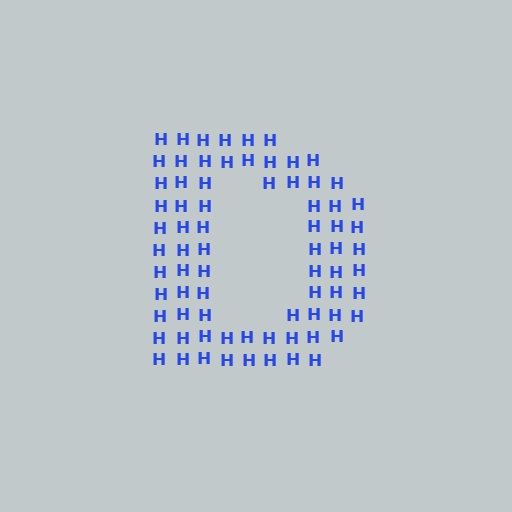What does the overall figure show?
The overall figure shows the letter D.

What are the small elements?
The small elements are letter H's.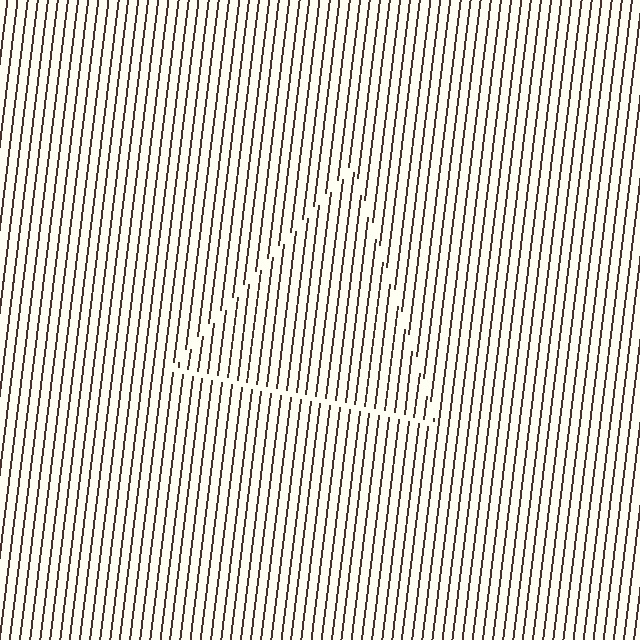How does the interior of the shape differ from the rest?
The interior of the shape contains the same grating, shifted by half a period — the contour is defined by the phase discontinuity where line-ends from the inner and outer gratings abut.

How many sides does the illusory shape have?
3 sides — the line-ends trace a triangle.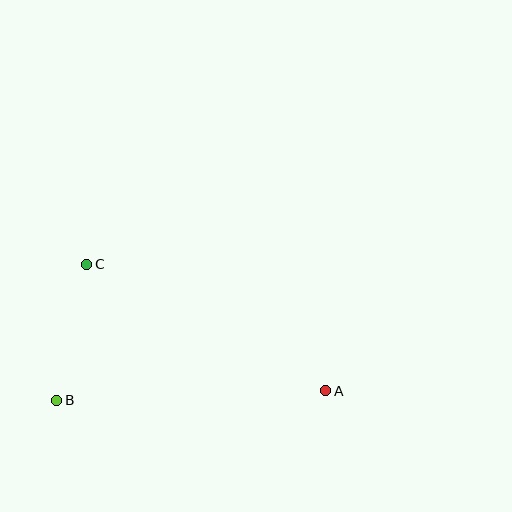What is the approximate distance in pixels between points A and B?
The distance between A and B is approximately 269 pixels.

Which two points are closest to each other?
Points B and C are closest to each other.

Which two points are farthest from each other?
Points A and C are farthest from each other.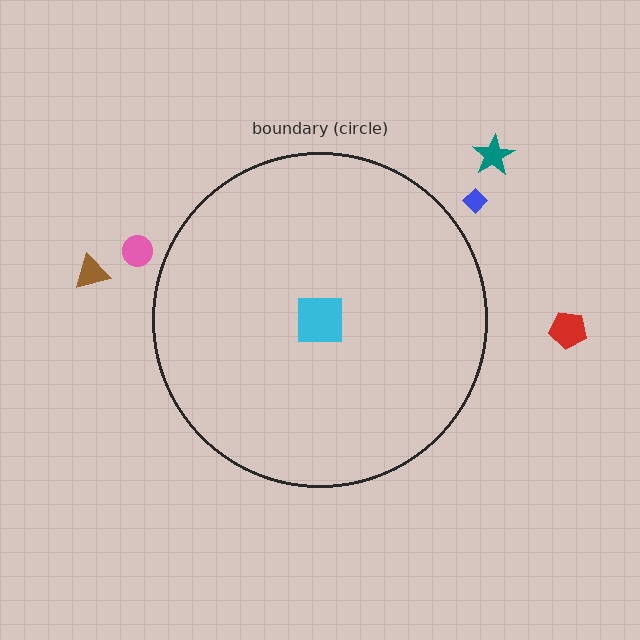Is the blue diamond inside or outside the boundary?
Outside.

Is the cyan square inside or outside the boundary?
Inside.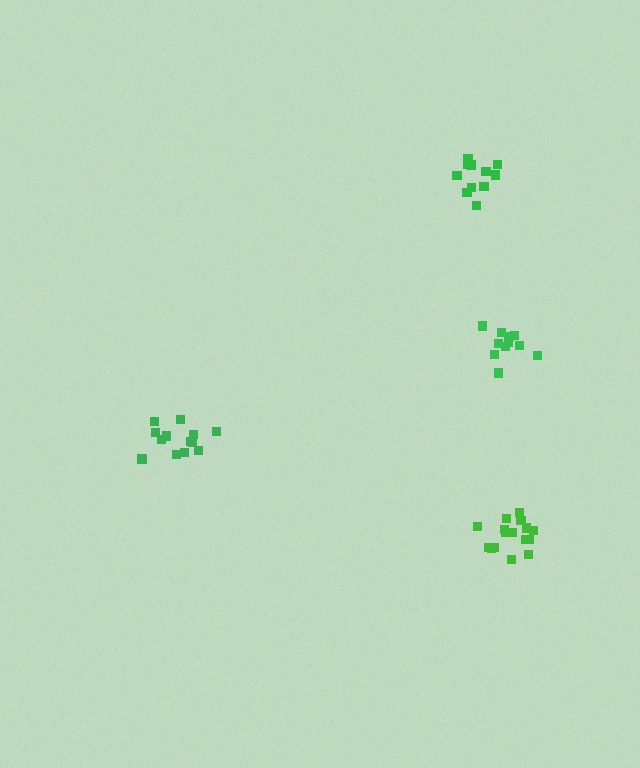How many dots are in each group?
Group 1: 11 dots, Group 2: 16 dots, Group 3: 13 dots, Group 4: 11 dots (51 total).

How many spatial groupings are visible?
There are 4 spatial groupings.